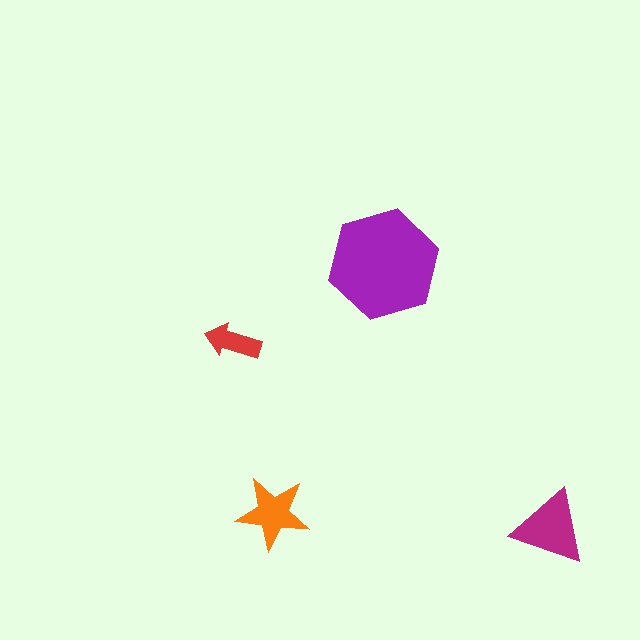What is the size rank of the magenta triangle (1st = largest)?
2nd.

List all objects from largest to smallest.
The purple hexagon, the magenta triangle, the orange star, the red arrow.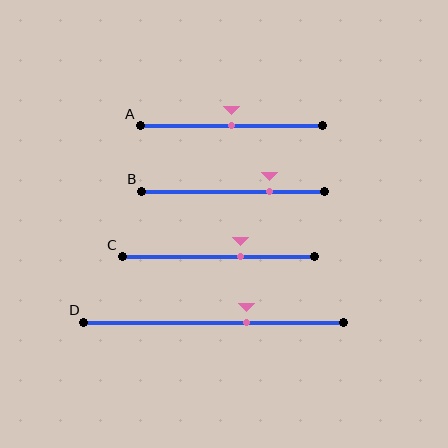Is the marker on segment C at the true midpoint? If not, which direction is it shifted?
No, the marker on segment C is shifted to the right by about 11% of the segment length.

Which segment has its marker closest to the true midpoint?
Segment A has its marker closest to the true midpoint.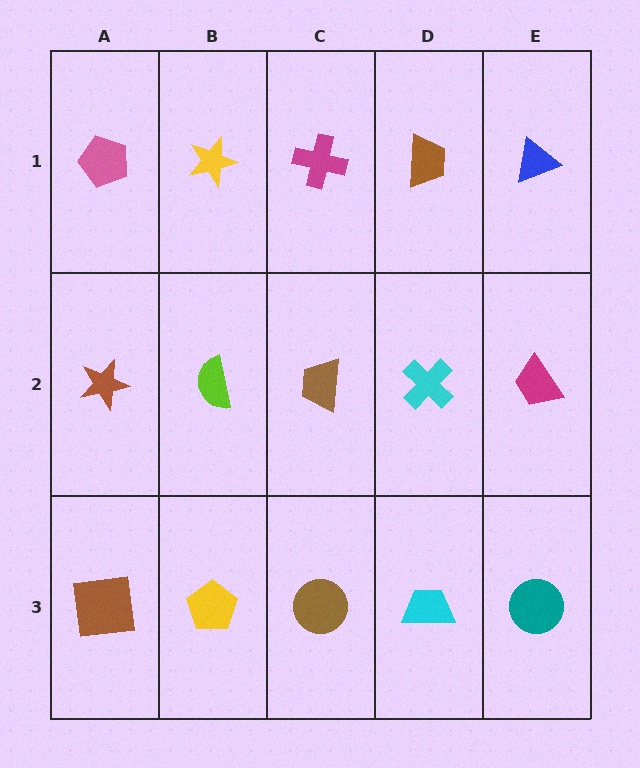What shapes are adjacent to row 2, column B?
A yellow star (row 1, column B), a yellow pentagon (row 3, column B), a brown star (row 2, column A), a brown trapezoid (row 2, column C).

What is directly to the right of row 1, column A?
A yellow star.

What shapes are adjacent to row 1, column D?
A cyan cross (row 2, column D), a magenta cross (row 1, column C), a blue triangle (row 1, column E).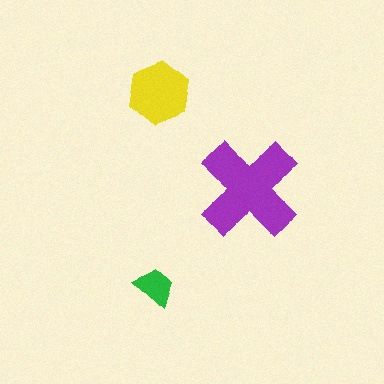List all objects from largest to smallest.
The purple cross, the yellow hexagon, the green trapezoid.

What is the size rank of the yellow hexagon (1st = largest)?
2nd.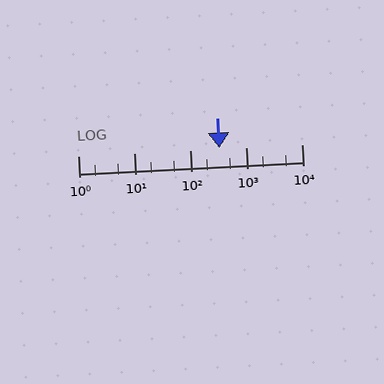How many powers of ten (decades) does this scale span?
The scale spans 4 decades, from 1 to 10000.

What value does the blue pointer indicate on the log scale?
The pointer indicates approximately 330.